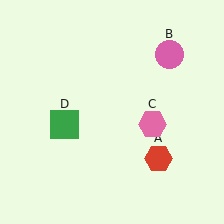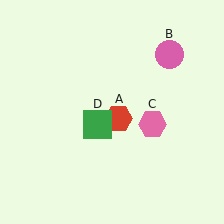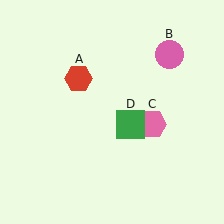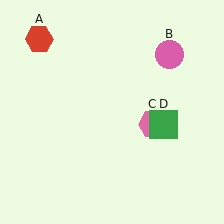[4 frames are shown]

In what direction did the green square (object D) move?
The green square (object D) moved right.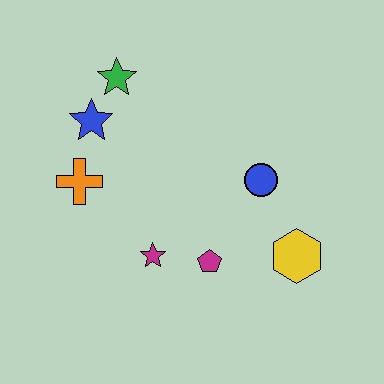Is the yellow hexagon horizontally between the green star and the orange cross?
No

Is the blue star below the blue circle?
No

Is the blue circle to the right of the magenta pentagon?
Yes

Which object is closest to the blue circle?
The yellow hexagon is closest to the blue circle.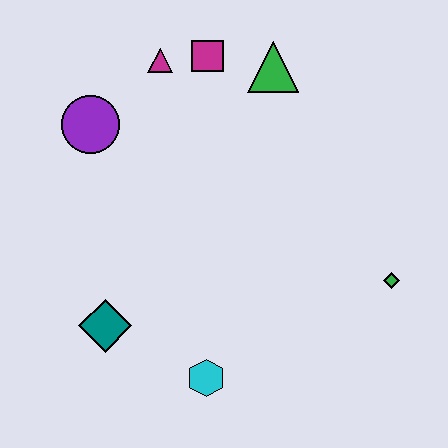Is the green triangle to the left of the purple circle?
No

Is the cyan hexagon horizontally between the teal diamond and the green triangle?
Yes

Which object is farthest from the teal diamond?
The green triangle is farthest from the teal diamond.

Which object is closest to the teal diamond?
The cyan hexagon is closest to the teal diamond.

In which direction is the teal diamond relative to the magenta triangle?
The teal diamond is below the magenta triangle.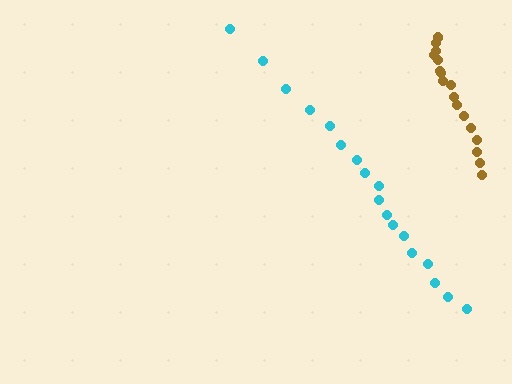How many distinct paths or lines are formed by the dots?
There are 2 distinct paths.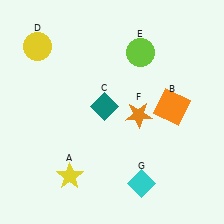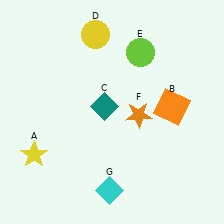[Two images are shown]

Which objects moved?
The objects that moved are: the yellow star (A), the yellow circle (D), the cyan diamond (G).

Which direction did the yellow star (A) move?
The yellow star (A) moved left.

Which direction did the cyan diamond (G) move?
The cyan diamond (G) moved left.